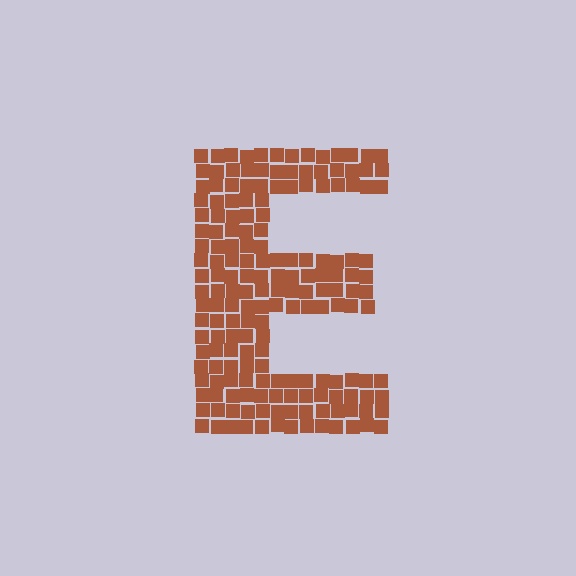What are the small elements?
The small elements are squares.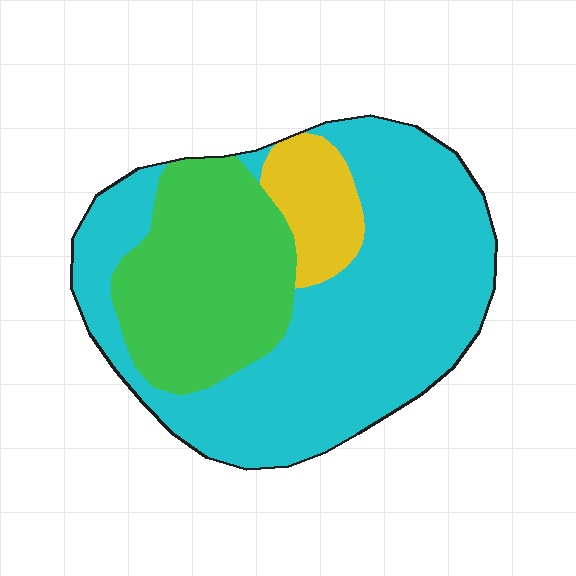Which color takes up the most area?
Cyan, at roughly 60%.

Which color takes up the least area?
Yellow, at roughly 10%.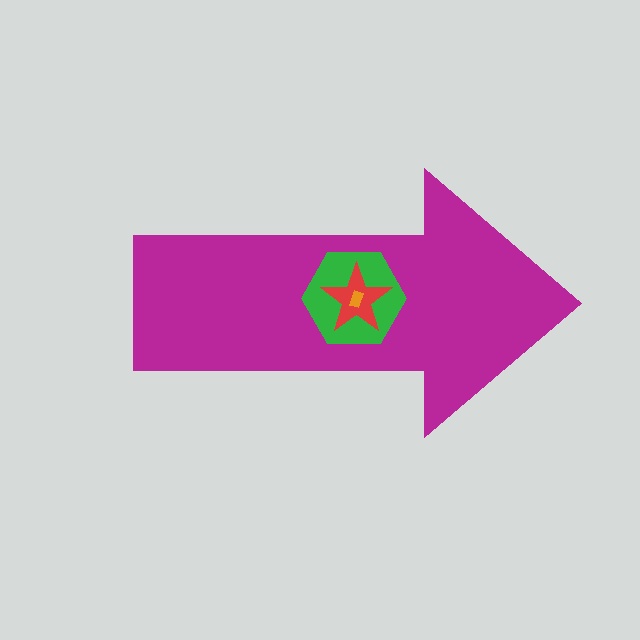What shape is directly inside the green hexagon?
The red star.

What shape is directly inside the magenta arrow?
The green hexagon.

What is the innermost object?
The orange rectangle.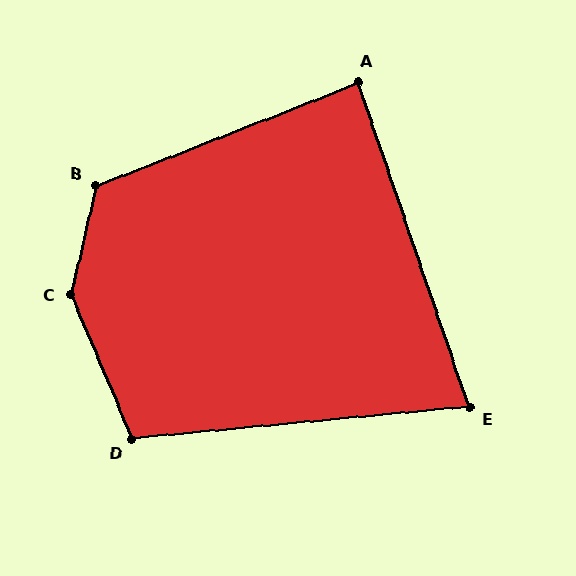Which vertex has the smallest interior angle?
E, at approximately 76 degrees.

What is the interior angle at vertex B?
Approximately 125 degrees (obtuse).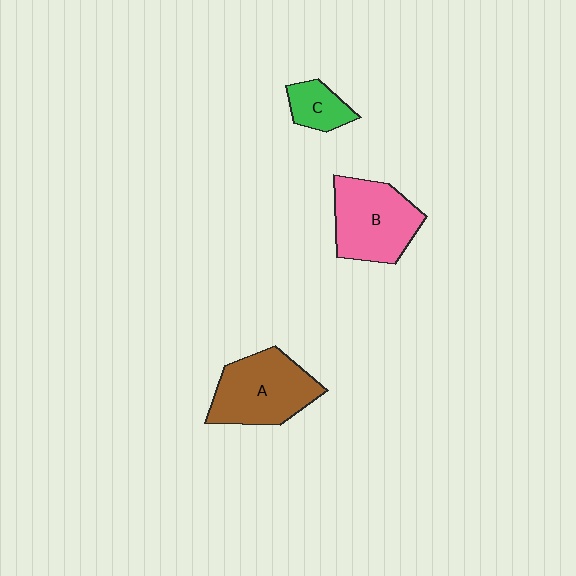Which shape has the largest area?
Shape A (brown).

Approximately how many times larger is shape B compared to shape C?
Approximately 2.4 times.